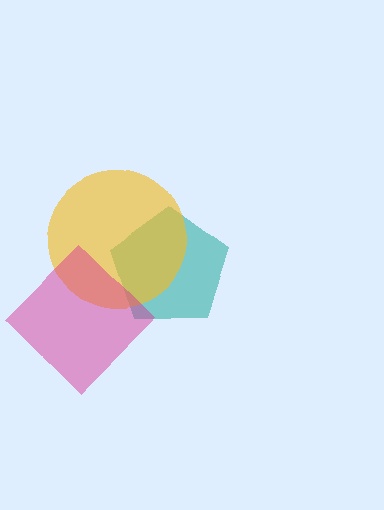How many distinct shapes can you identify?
There are 3 distinct shapes: a teal pentagon, a yellow circle, a magenta diamond.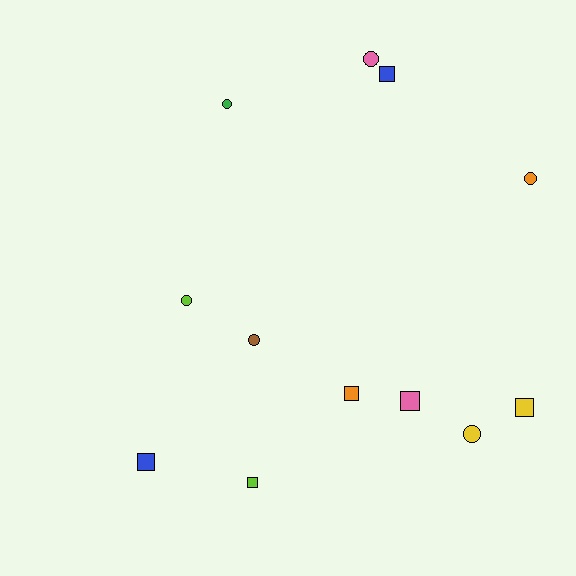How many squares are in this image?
There are 6 squares.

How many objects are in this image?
There are 12 objects.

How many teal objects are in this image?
There are no teal objects.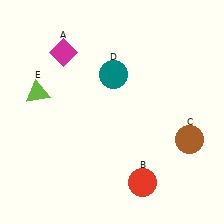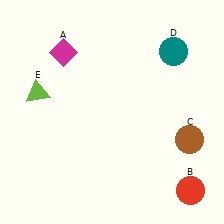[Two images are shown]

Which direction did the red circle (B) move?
The red circle (B) moved right.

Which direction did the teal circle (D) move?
The teal circle (D) moved right.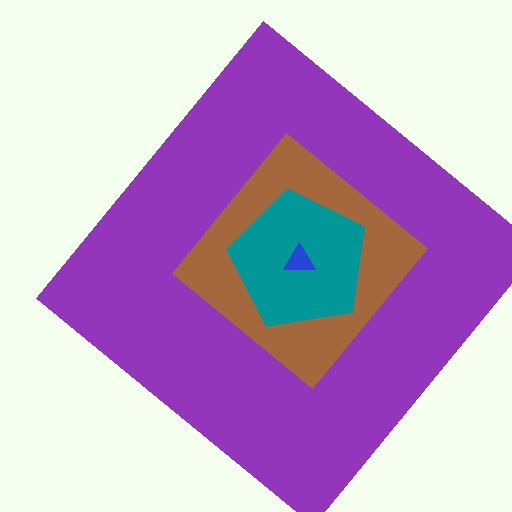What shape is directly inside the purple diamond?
The brown diamond.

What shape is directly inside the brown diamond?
The teal pentagon.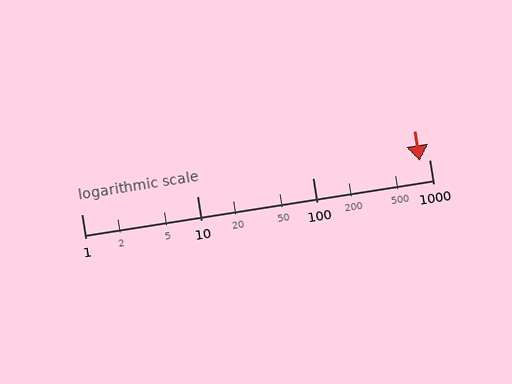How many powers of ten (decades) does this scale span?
The scale spans 3 decades, from 1 to 1000.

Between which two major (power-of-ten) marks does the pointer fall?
The pointer is between 100 and 1000.